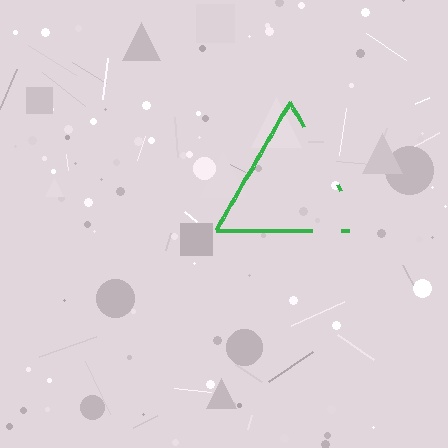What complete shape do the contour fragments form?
The contour fragments form a triangle.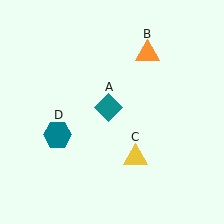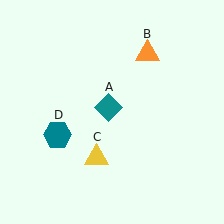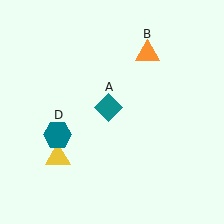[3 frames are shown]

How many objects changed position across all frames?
1 object changed position: yellow triangle (object C).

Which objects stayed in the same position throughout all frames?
Teal diamond (object A) and orange triangle (object B) and teal hexagon (object D) remained stationary.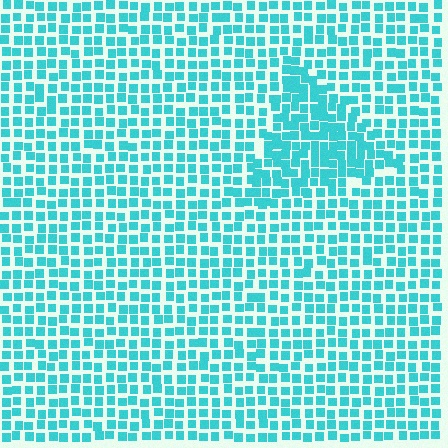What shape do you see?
I see a triangle.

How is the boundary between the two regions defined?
The boundary is defined by a change in element density (approximately 1.5x ratio). All elements are the same color, size, and shape.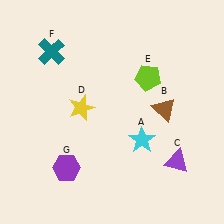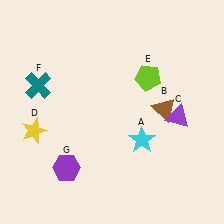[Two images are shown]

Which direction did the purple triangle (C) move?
The purple triangle (C) moved up.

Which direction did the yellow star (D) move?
The yellow star (D) moved left.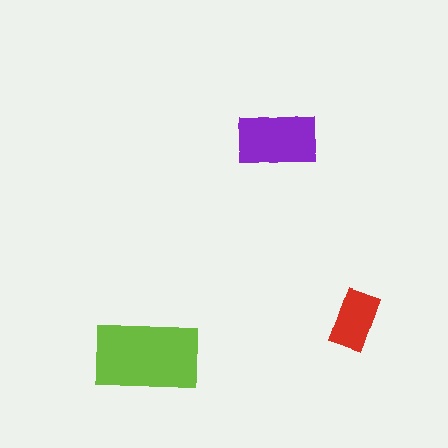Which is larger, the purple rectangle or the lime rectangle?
The lime one.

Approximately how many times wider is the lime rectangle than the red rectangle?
About 2 times wider.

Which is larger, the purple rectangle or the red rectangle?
The purple one.